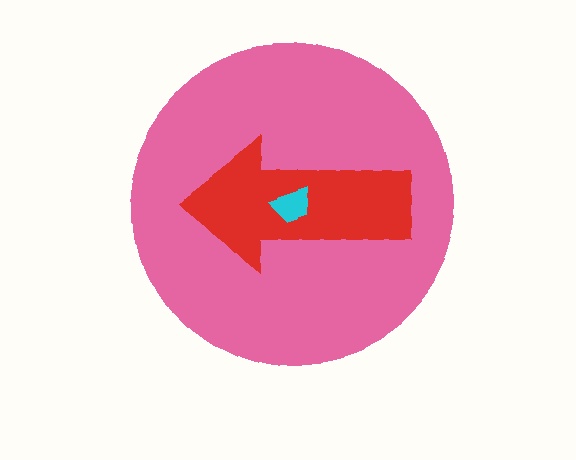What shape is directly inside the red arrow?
The cyan trapezoid.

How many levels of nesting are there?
3.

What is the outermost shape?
The pink circle.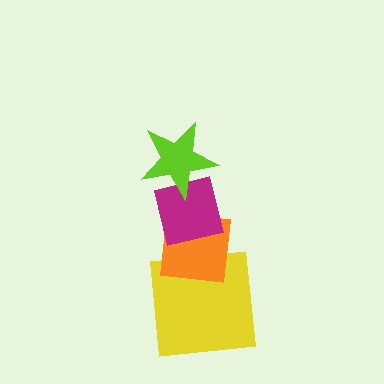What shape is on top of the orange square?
The magenta square is on top of the orange square.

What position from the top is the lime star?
The lime star is 1st from the top.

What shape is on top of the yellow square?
The orange square is on top of the yellow square.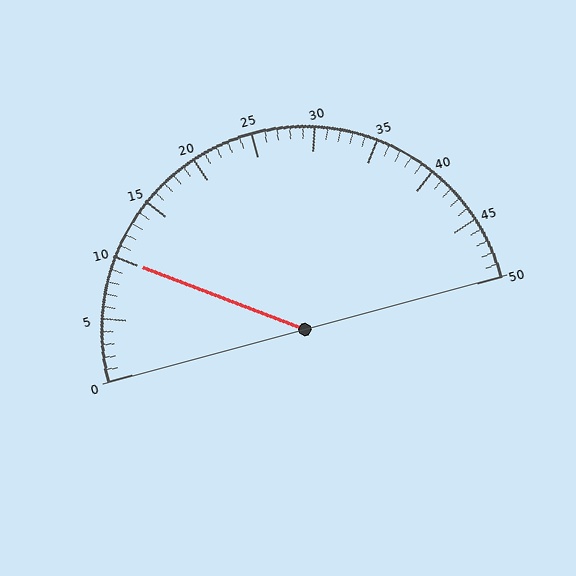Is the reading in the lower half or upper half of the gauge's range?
The reading is in the lower half of the range (0 to 50).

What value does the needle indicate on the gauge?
The needle indicates approximately 10.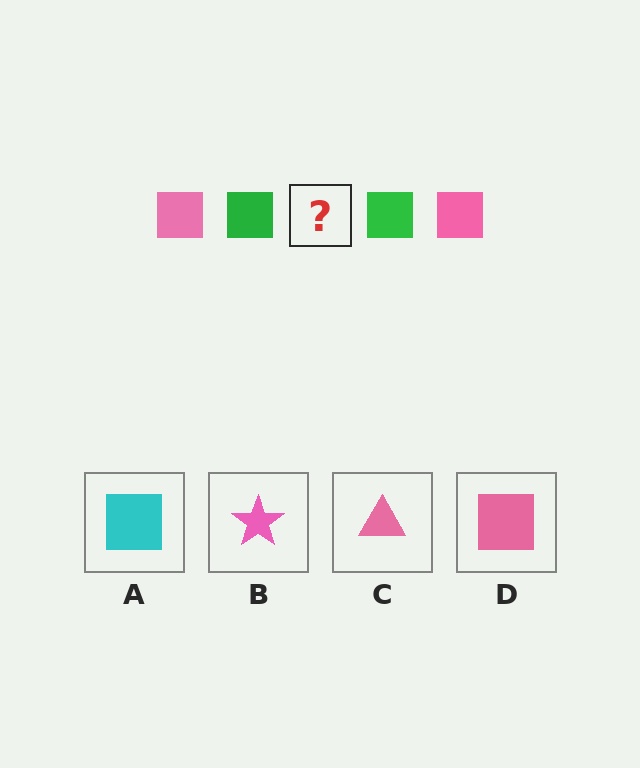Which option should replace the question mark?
Option D.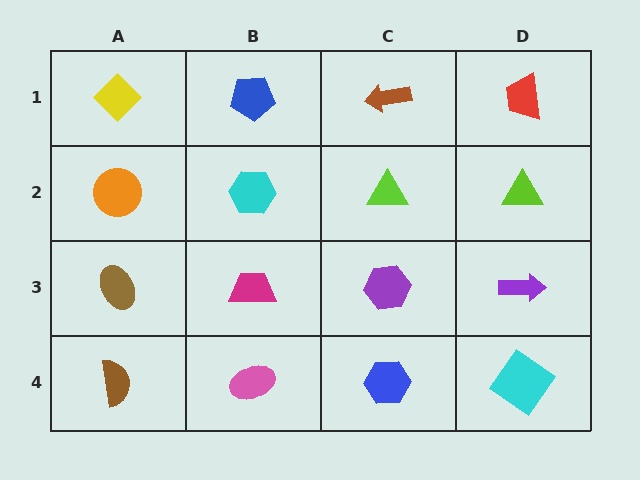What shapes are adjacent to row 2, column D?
A red trapezoid (row 1, column D), a purple arrow (row 3, column D), a lime triangle (row 2, column C).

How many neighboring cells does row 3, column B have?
4.